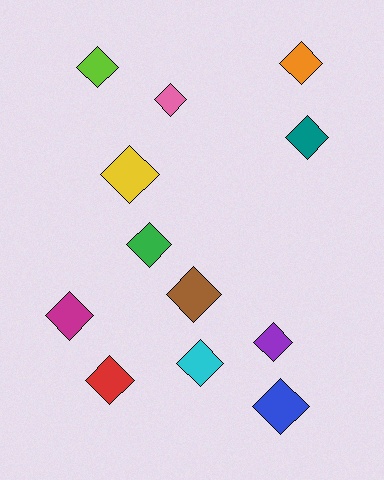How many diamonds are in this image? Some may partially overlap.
There are 12 diamonds.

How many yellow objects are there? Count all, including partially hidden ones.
There is 1 yellow object.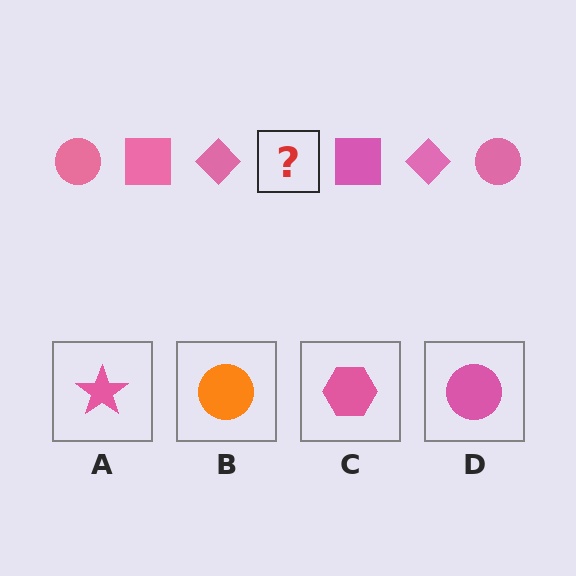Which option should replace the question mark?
Option D.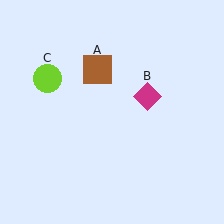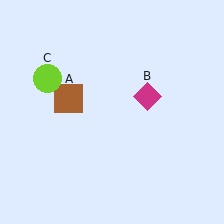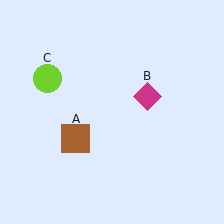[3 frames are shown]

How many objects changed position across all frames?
1 object changed position: brown square (object A).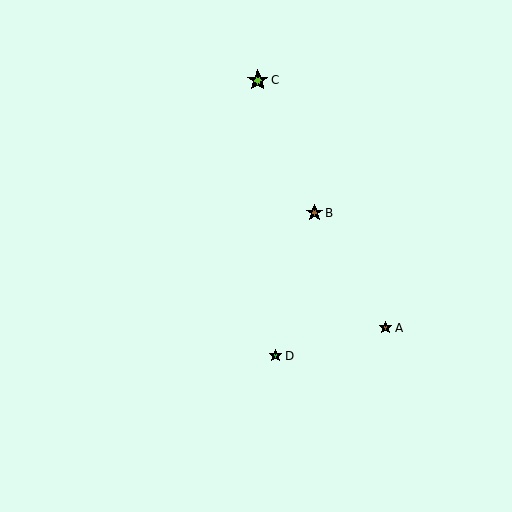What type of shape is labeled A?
Shape A is a brown star.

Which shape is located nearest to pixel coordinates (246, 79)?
The lime star (labeled C) at (258, 80) is nearest to that location.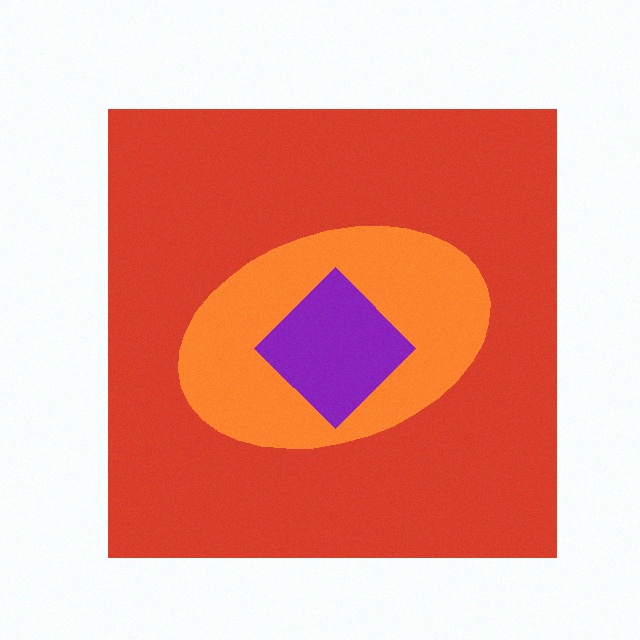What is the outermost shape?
The red square.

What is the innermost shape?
The purple diamond.